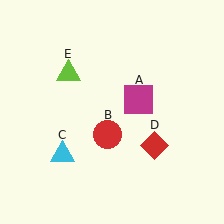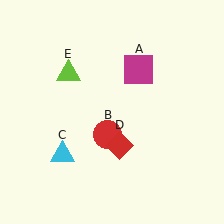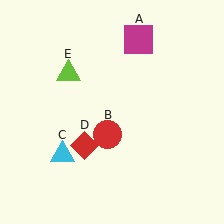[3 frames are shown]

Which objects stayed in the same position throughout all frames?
Red circle (object B) and cyan triangle (object C) and lime triangle (object E) remained stationary.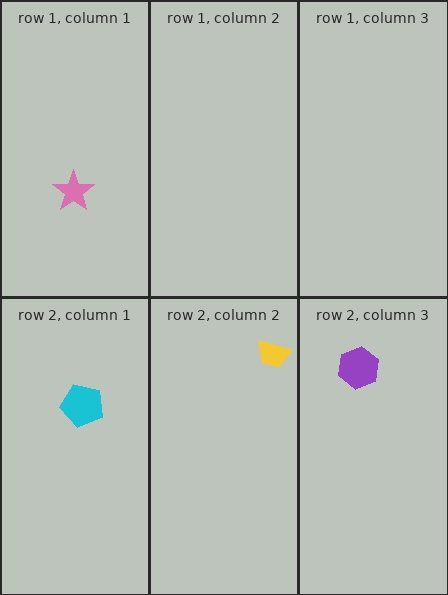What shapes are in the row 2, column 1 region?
The cyan pentagon.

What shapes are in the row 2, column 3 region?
The purple hexagon.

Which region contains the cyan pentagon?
The row 2, column 1 region.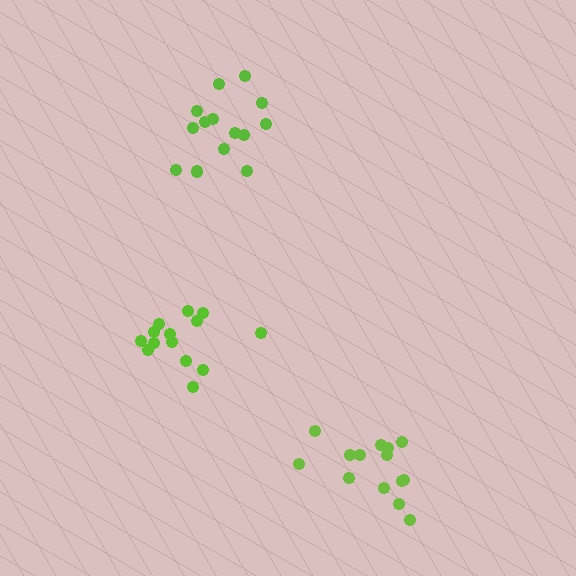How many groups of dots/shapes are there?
There are 3 groups.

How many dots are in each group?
Group 1: 14 dots, Group 2: 14 dots, Group 3: 14 dots (42 total).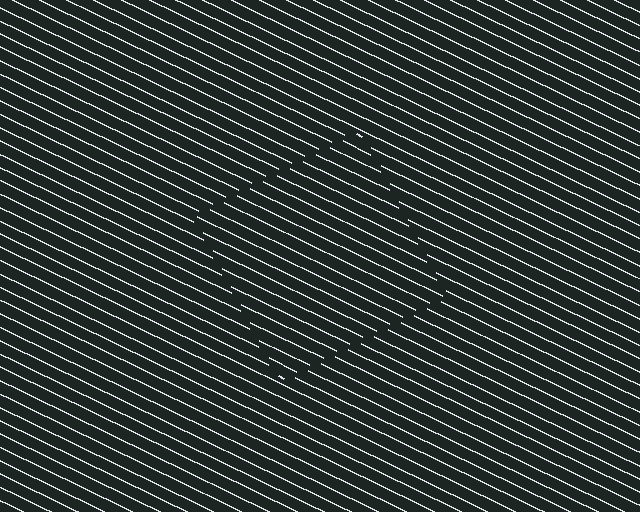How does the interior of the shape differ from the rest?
The interior of the shape contains the same grating, shifted by half a period — the contour is defined by the phase discontinuity where line-ends from the inner and outer gratings abut.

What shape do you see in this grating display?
An illusory square. The interior of the shape contains the same grating, shifted by half a period — the contour is defined by the phase discontinuity where line-ends from the inner and outer gratings abut.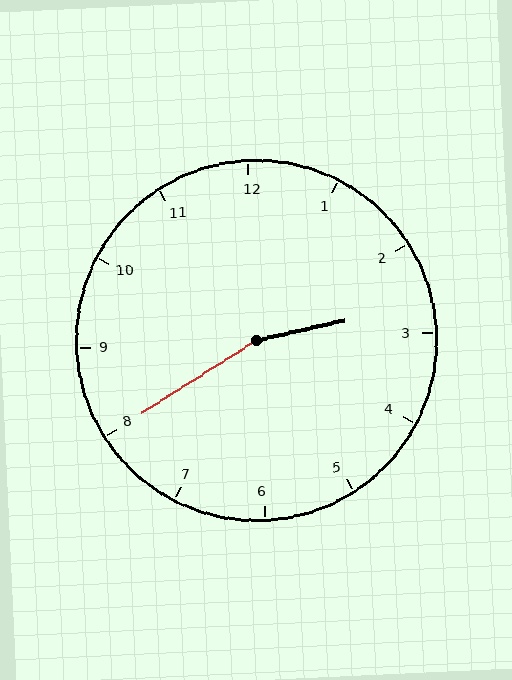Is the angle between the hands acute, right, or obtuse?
It is obtuse.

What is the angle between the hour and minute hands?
Approximately 160 degrees.